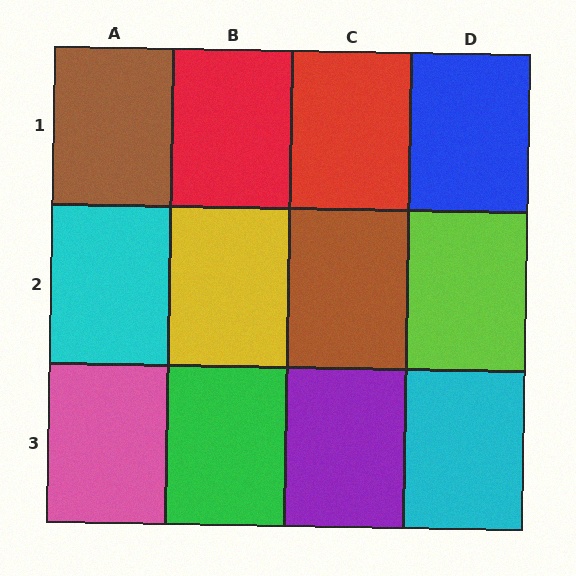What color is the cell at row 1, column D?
Blue.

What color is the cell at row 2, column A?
Cyan.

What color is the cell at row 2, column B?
Yellow.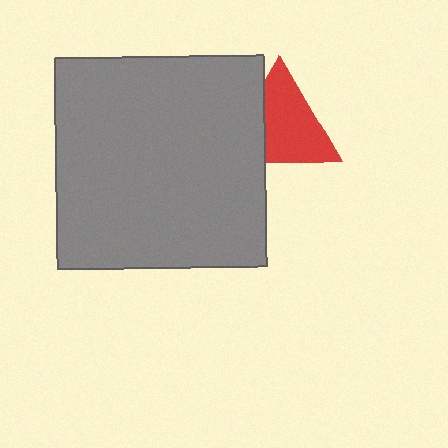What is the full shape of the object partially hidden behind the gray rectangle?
The partially hidden object is a red triangle.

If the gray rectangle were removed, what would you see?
You would see the complete red triangle.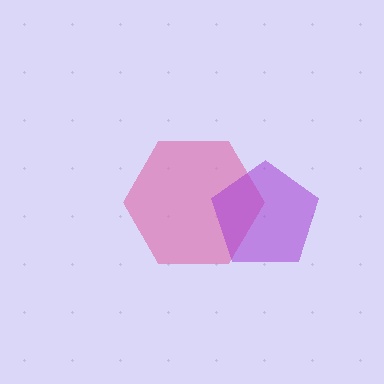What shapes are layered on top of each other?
The layered shapes are: a pink hexagon, a purple pentagon.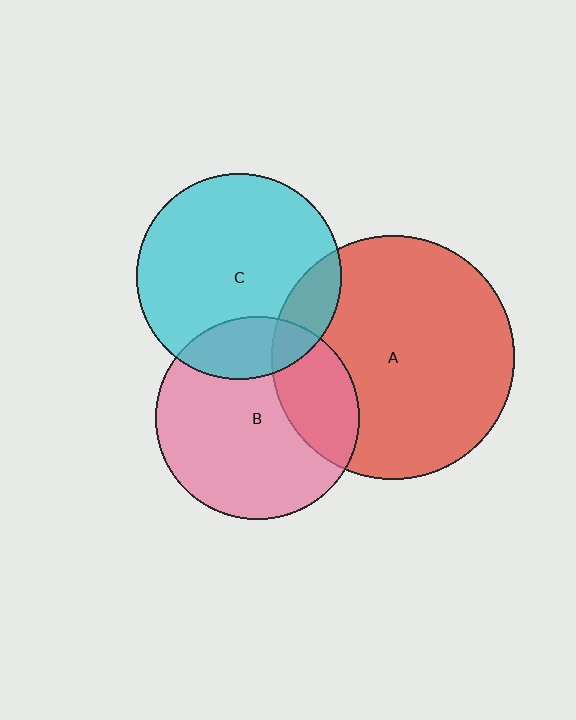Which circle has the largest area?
Circle A (red).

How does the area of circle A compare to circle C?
Approximately 1.4 times.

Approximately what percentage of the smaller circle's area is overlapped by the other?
Approximately 15%.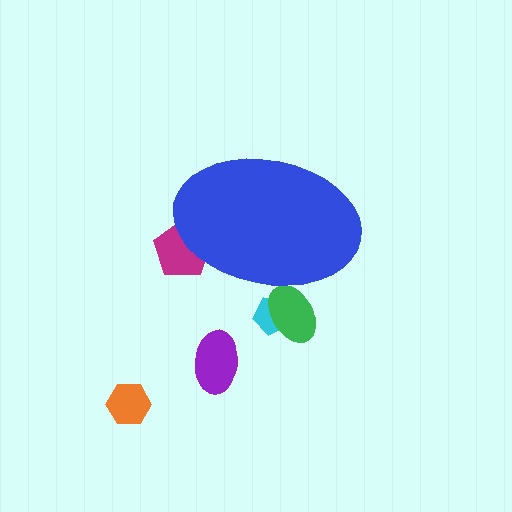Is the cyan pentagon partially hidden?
Yes, the cyan pentagon is partially hidden behind the blue ellipse.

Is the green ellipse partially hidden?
Yes, the green ellipse is partially hidden behind the blue ellipse.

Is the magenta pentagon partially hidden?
Yes, the magenta pentagon is partially hidden behind the blue ellipse.